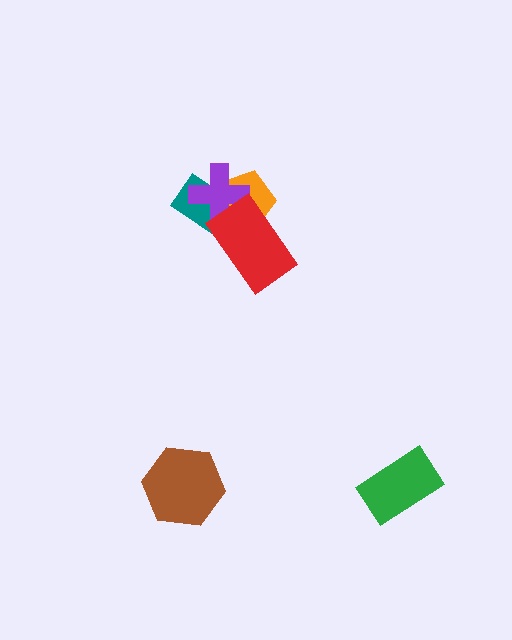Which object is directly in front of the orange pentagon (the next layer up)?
The purple cross is directly in front of the orange pentagon.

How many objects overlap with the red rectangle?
3 objects overlap with the red rectangle.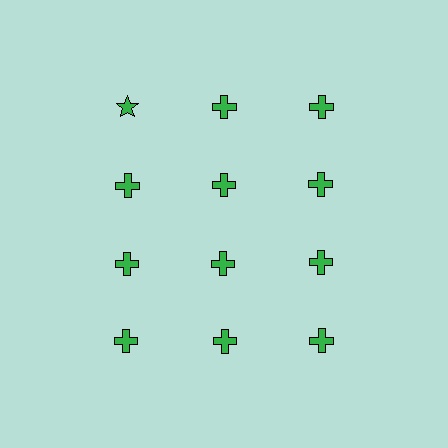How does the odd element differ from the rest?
It has a different shape: star instead of cross.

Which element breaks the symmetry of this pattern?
The green star in the top row, leftmost column breaks the symmetry. All other shapes are green crosses.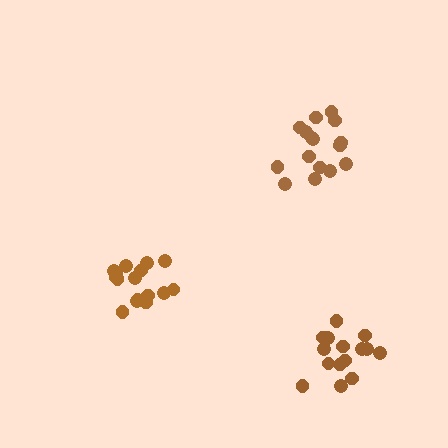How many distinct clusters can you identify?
There are 3 distinct clusters.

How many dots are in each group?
Group 1: 15 dots, Group 2: 16 dots, Group 3: 16 dots (47 total).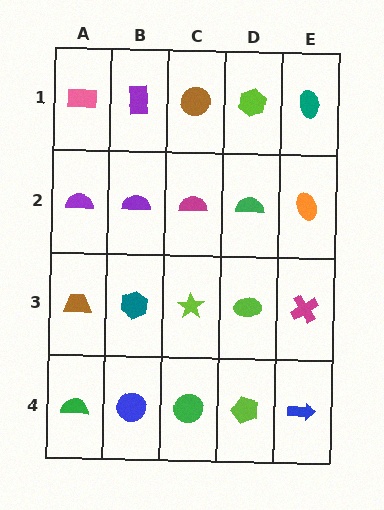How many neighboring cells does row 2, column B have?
4.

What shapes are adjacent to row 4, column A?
A brown trapezoid (row 3, column A), a blue circle (row 4, column B).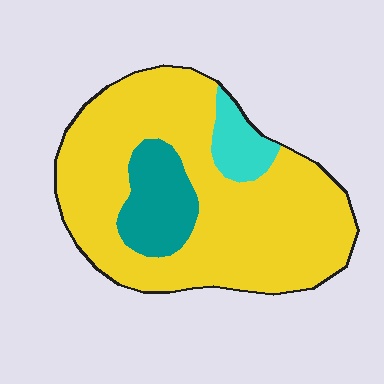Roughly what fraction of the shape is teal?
Teal takes up less than a sixth of the shape.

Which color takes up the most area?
Yellow, at roughly 80%.